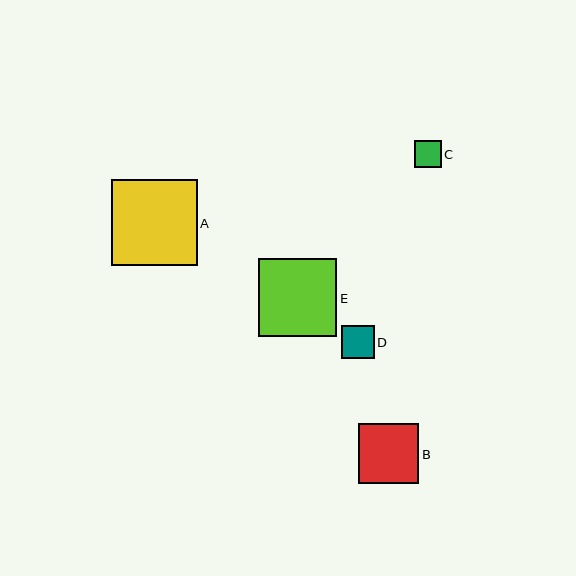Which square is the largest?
Square A is the largest with a size of approximately 86 pixels.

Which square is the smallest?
Square C is the smallest with a size of approximately 27 pixels.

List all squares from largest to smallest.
From largest to smallest: A, E, B, D, C.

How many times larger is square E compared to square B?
Square E is approximately 1.3 times the size of square B.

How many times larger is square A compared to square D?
Square A is approximately 2.6 times the size of square D.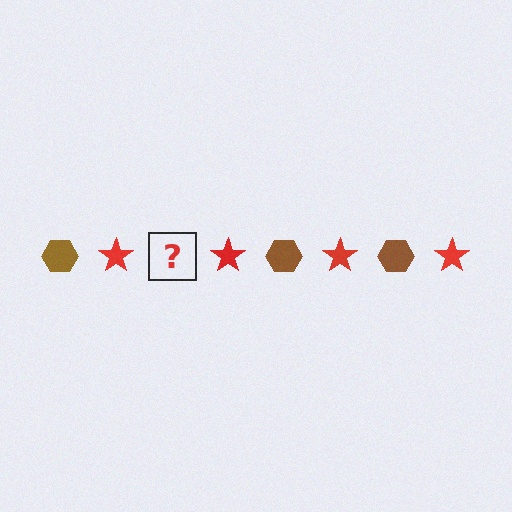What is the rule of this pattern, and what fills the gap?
The rule is that the pattern alternates between brown hexagon and red star. The gap should be filled with a brown hexagon.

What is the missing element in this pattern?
The missing element is a brown hexagon.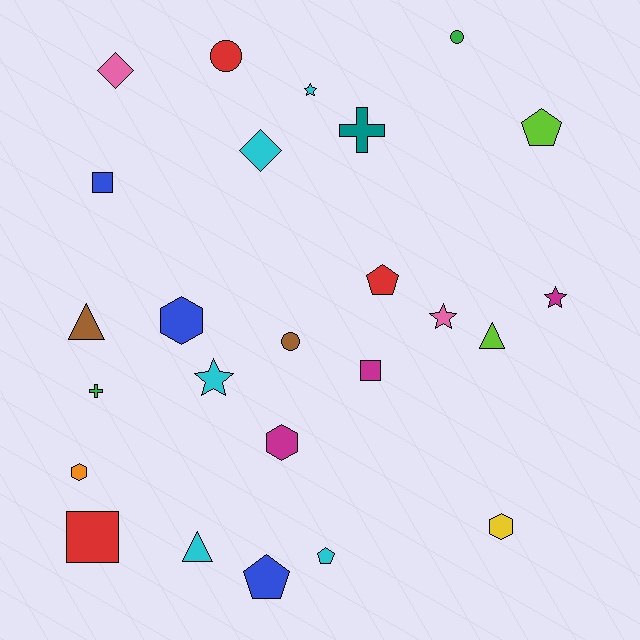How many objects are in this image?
There are 25 objects.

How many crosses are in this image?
There are 2 crosses.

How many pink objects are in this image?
There are 2 pink objects.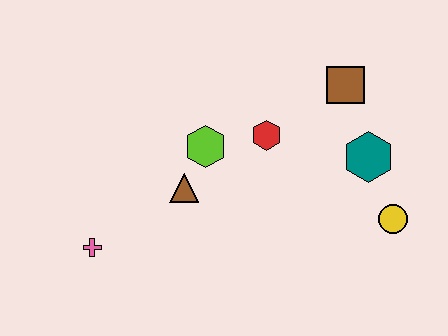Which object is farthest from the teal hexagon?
The pink cross is farthest from the teal hexagon.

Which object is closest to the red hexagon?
The lime hexagon is closest to the red hexagon.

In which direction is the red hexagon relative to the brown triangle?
The red hexagon is to the right of the brown triangle.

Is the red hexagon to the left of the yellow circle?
Yes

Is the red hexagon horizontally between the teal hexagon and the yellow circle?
No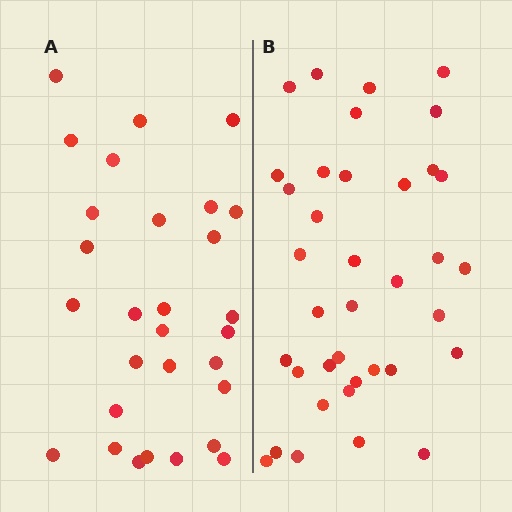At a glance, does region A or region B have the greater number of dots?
Region B (the right region) has more dots.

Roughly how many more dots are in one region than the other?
Region B has roughly 8 or so more dots than region A.